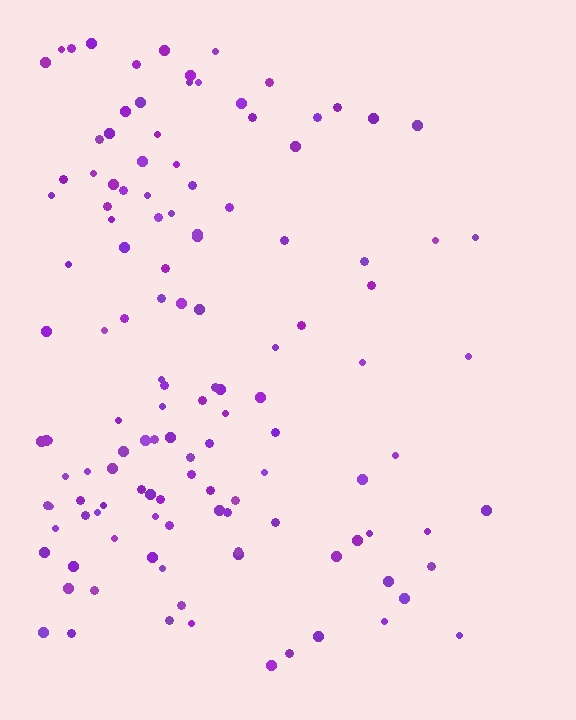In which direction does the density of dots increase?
From right to left, with the left side densest.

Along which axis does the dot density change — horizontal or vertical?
Horizontal.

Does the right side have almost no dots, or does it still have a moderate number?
Still a moderate number, just noticeably fewer than the left.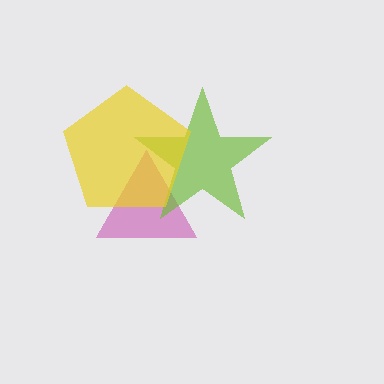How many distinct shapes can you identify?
There are 3 distinct shapes: a magenta triangle, a lime star, a yellow pentagon.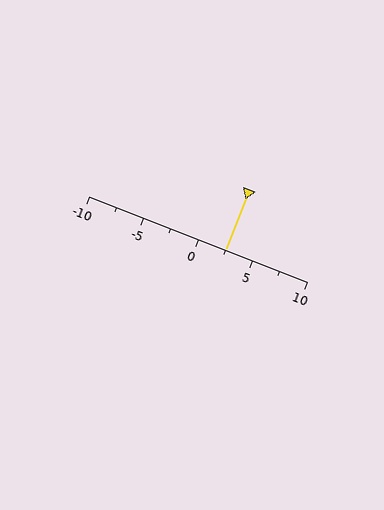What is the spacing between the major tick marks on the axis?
The major ticks are spaced 5 apart.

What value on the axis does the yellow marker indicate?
The marker indicates approximately 2.5.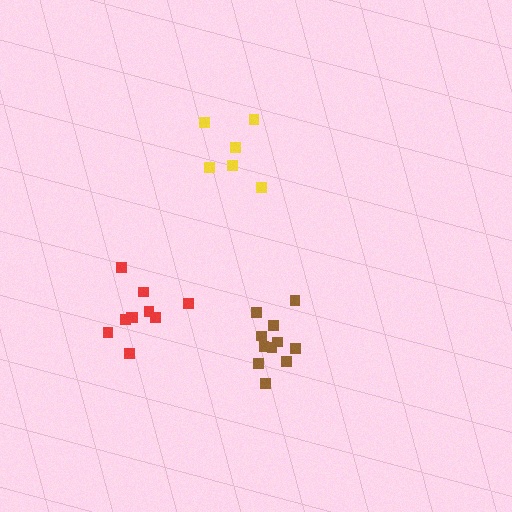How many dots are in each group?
Group 1: 10 dots, Group 2: 6 dots, Group 3: 11 dots (27 total).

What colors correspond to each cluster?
The clusters are colored: red, yellow, brown.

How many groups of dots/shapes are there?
There are 3 groups.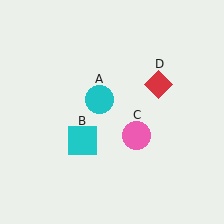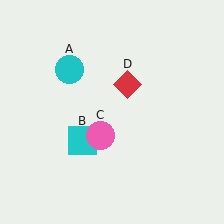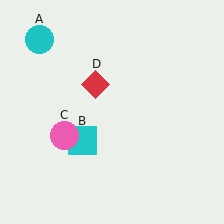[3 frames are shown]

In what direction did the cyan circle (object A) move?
The cyan circle (object A) moved up and to the left.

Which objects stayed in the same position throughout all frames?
Cyan square (object B) remained stationary.